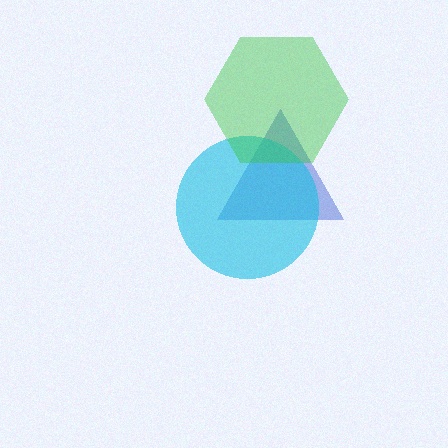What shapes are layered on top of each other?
The layered shapes are: a blue triangle, a cyan circle, a green hexagon.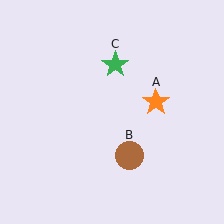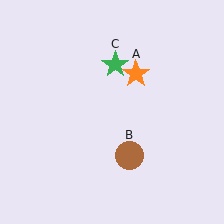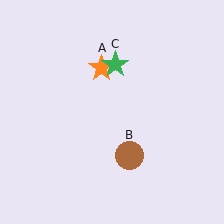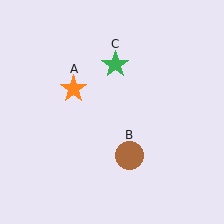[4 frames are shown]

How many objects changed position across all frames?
1 object changed position: orange star (object A).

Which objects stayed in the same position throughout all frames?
Brown circle (object B) and green star (object C) remained stationary.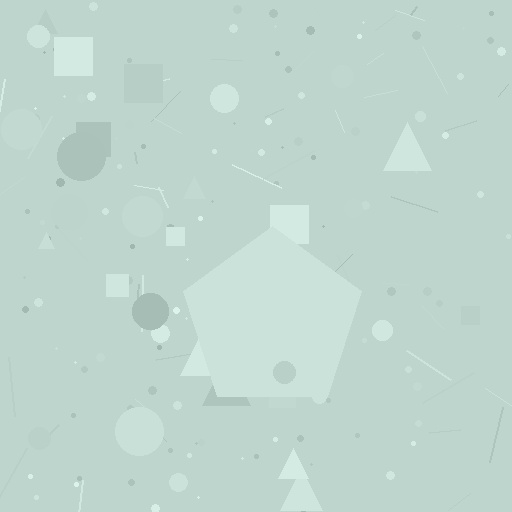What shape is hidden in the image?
A pentagon is hidden in the image.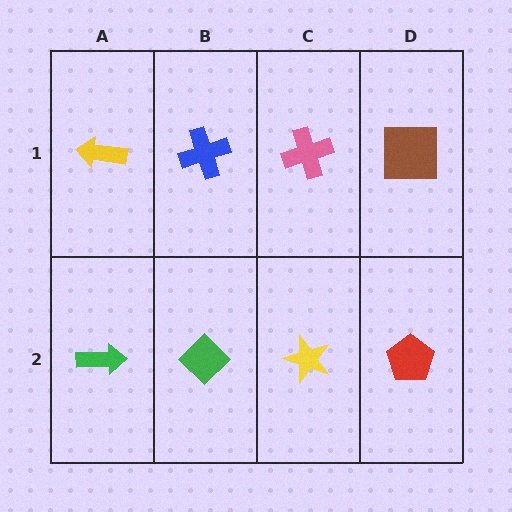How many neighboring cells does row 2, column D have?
2.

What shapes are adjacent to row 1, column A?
A green arrow (row 2, column A), a blue cross (row 1, column B).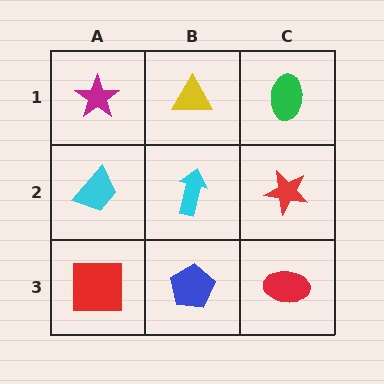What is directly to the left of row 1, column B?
A magenta star.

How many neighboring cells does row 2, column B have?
4.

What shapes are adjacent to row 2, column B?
A yellow triangle (row 1, column B), a blue pentagon (row 3, column B), a cyan trapezoid (row 2, column A), a red star (row 2, column C).